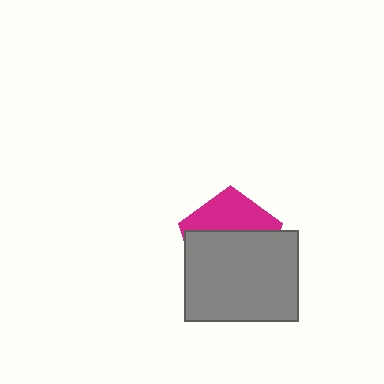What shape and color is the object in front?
The object in front is a gray rectangle.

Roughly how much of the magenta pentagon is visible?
A small part of it is visible (roughly 36%).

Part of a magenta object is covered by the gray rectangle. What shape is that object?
It is a pentagon.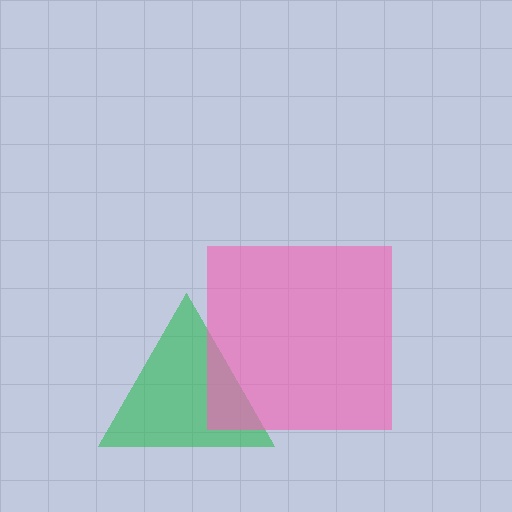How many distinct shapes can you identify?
There are 2 distinct shapes: a green triangle, a pink square.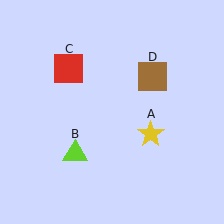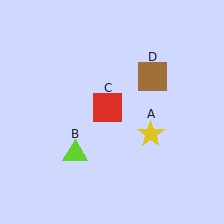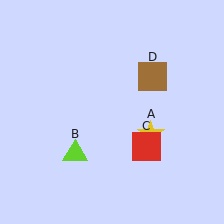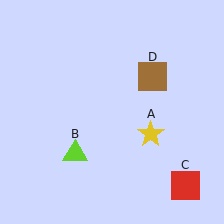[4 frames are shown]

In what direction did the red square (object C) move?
The red square (object C) moved down and to the right.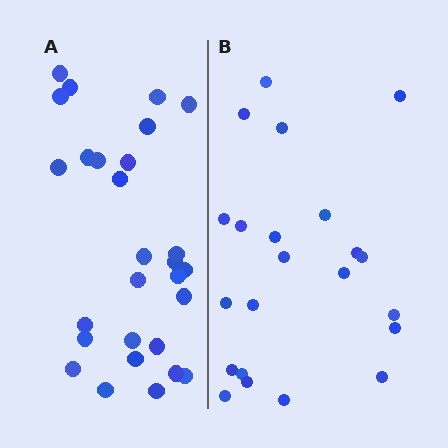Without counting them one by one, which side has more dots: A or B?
Region A (the left region) has more dots.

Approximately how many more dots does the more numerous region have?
Region A has about 6 more dots than region B.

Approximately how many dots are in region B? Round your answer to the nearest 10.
About 20 dots. (The exact count is 22, which rounds to 20.)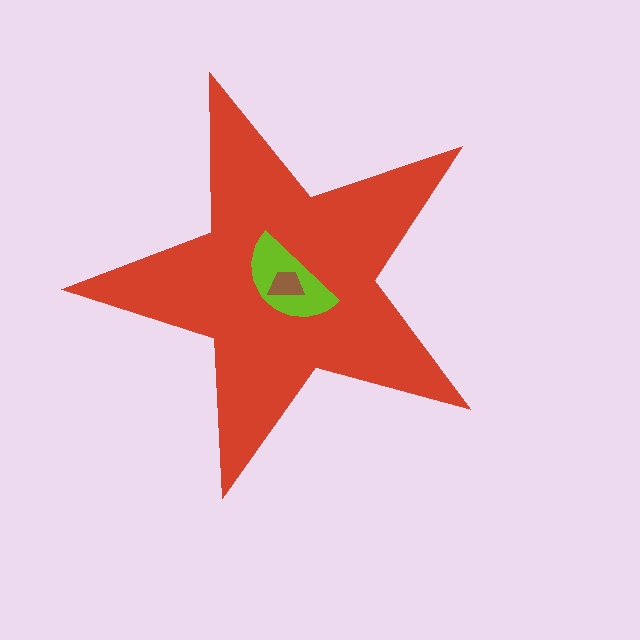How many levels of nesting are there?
3.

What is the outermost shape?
The red star.